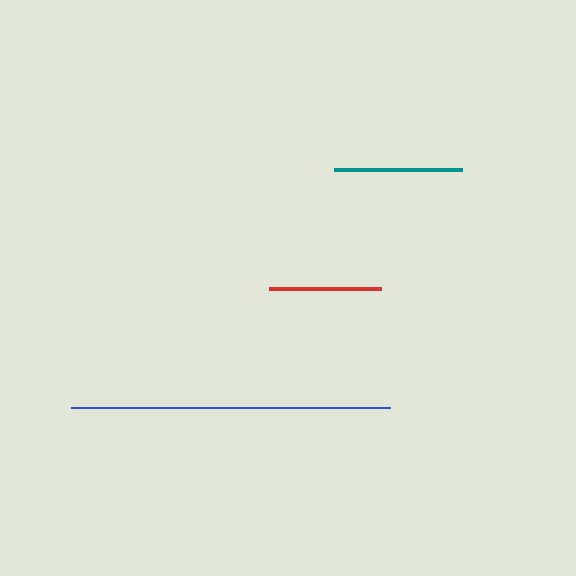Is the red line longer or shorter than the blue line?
The blue line is longer than the red line.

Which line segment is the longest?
The blue line is the longest at approximately 319 pixels.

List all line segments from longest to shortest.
From longest to shortest: blue, teal, red.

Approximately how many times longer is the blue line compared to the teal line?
The blue line is approximately 2.5 times the length of the teal line.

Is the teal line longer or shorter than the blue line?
The blue line is longer than the teal line.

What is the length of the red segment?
The red segment is approximately 112 pixels long.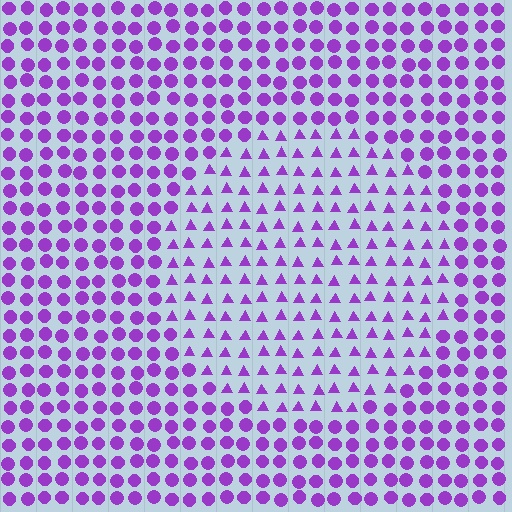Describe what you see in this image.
The image is filled with small purple elements arranged in a uniform grid. A circle-shaped region contains triangles, while the surrounding area contains circles. The boundary is defined purely by the change in element shape.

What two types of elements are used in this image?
The image uses triangles inside the circle region and circles outside it.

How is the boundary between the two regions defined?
The boundary is defined by a change in element shape: triangles inside vs. circles outside. All elements share the same color and spacing.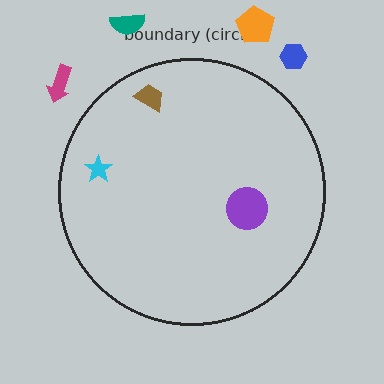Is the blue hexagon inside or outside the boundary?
Outside.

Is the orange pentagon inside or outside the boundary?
Outside.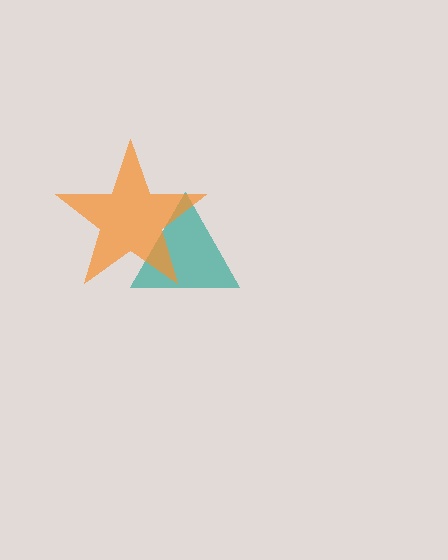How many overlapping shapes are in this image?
There are 2 overlapping shapes in the image.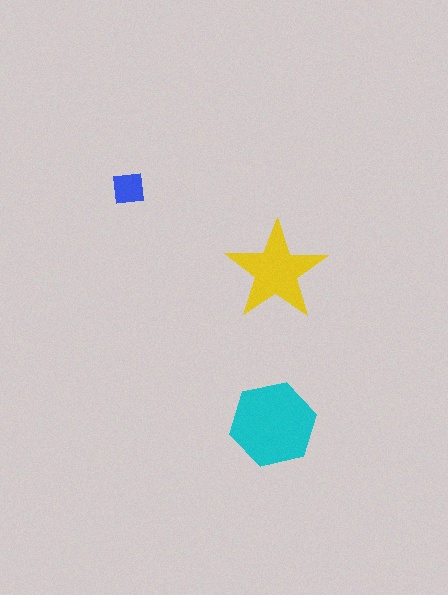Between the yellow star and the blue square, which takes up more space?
The yellow star.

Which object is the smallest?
The blue square.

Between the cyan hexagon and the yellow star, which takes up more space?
The cyan hexagon.